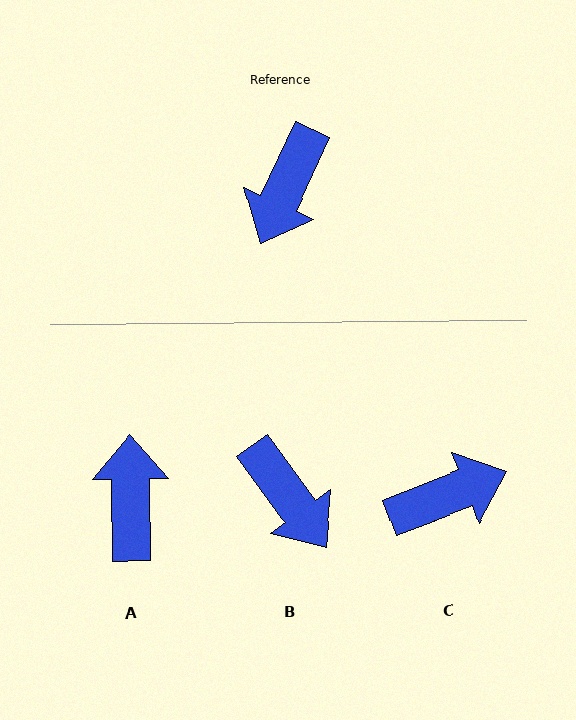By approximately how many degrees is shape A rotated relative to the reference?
Approximately 154 degrees clockwise.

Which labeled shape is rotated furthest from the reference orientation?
A, about 154 degrees away.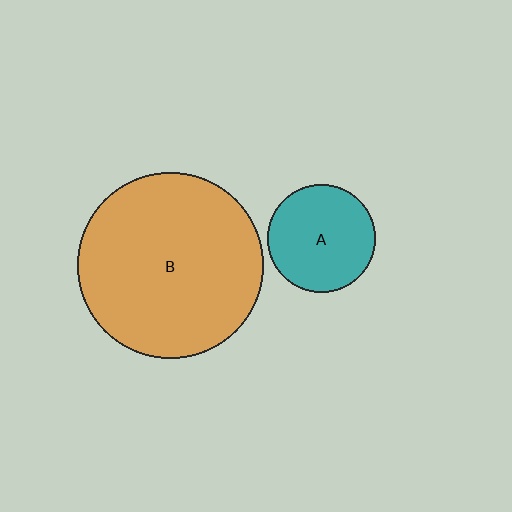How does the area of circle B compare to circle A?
Approximately 3.0 times.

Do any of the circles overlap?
No, none of the circles overlap.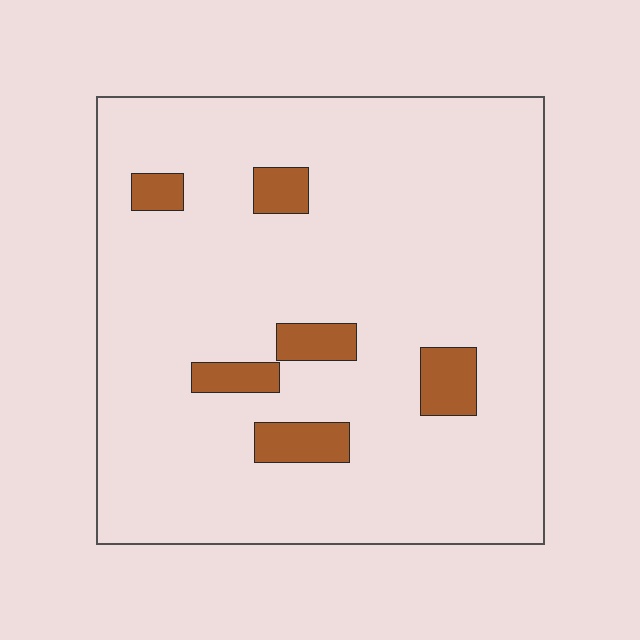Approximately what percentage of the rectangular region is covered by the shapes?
Approximately 10%.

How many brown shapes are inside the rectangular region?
6.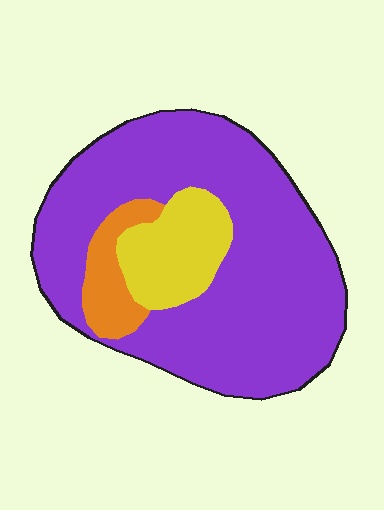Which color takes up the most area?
Purple, at roughly 75%.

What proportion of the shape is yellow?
Yellow takes up less than a quarter of the shape.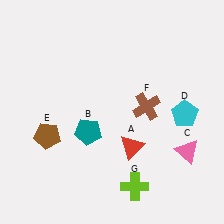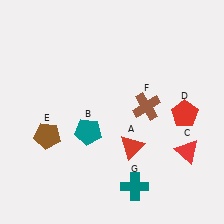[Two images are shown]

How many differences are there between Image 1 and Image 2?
There are 3 differences between the two images.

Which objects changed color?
C changed from pink to red. D changed from cyan to red. G changed from lime to teal.